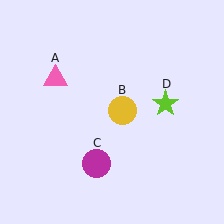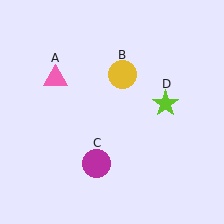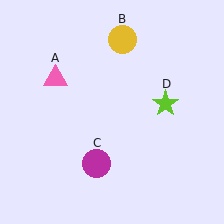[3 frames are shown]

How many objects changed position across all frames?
1 object changed position: yellow circle (object B).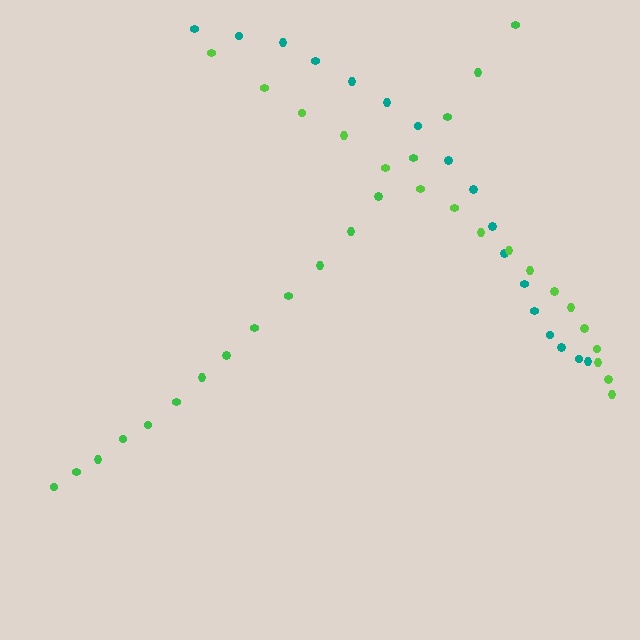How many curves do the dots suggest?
There are 3 distinct paths.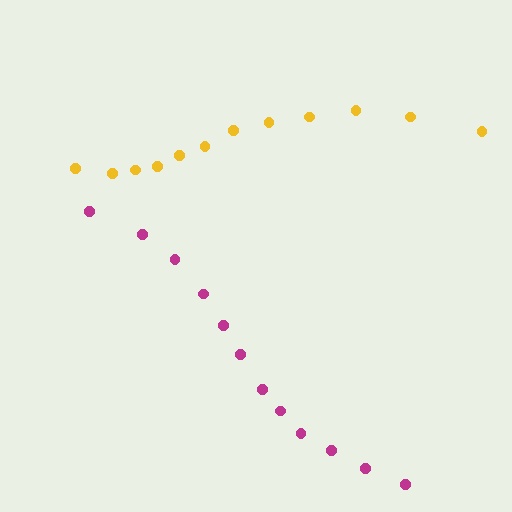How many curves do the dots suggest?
There are 2 distinct paths.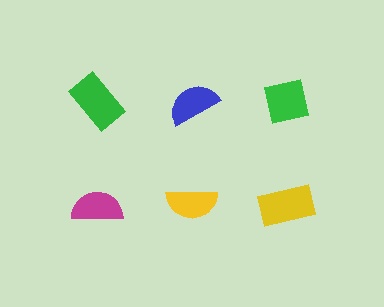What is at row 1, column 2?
A blue semicircle.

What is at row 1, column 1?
A green rectangle.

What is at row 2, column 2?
A yellow semicircle.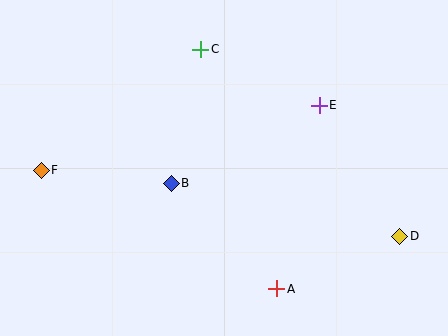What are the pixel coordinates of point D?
Point D is at (400, 236).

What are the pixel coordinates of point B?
Point B is at (171, 183).